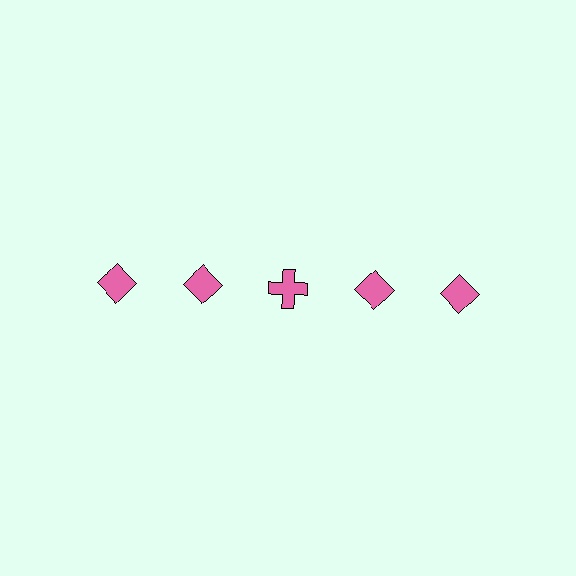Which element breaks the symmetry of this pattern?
The pink cross in the top row, center column breaks the symmetry. All other shapes are pink diamonds.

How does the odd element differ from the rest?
It has a different shape: cross instead of diamond.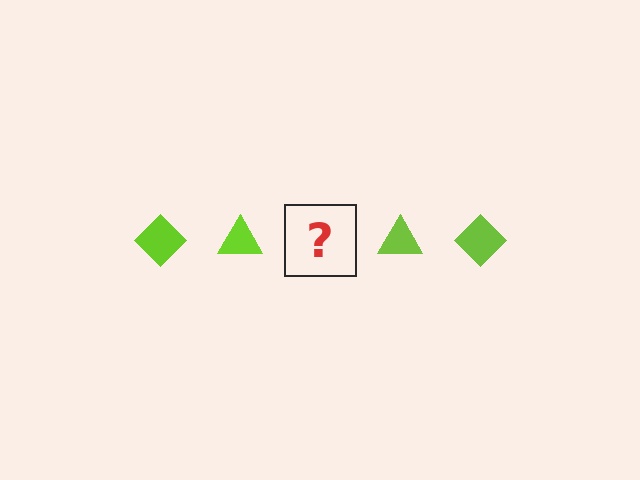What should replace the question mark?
The question mark should be replaced with a lime diamond.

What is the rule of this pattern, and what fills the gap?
The rule is that the pattern cycles through diamond, triangle shapes in lime. The gap should be filled with a lime diamond.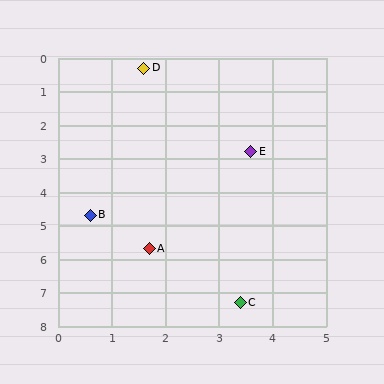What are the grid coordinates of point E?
Point E is at approximately (3.6, 2.8).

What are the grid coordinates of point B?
Point B is at approximately (0.6, 4.7).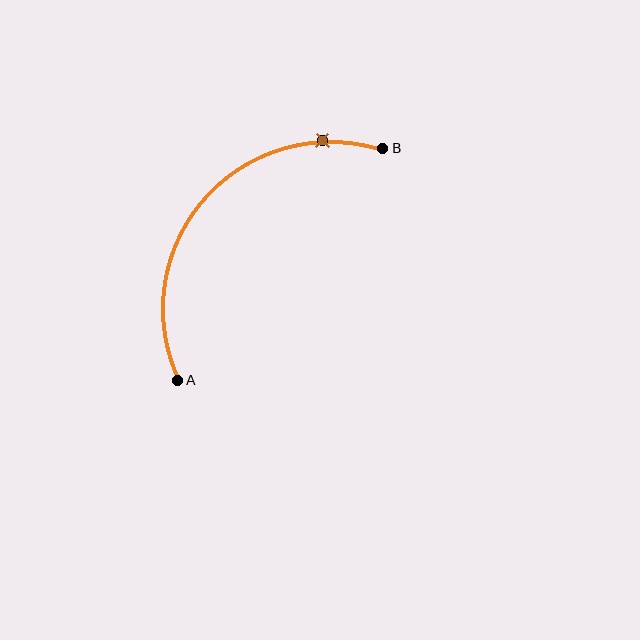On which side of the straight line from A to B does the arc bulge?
The arc bulges above and to the left of the straight line connecting A and B.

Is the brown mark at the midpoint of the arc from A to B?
No. The brown mark lies on the arc but is closer to endpoint B. The arc midpoint would be at the point on the curve equidistant along the arc from both A and B.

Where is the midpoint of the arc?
The arc midpoint is the point on the curve farthest from the straight line joining A and B. It sits above and to the left of that line.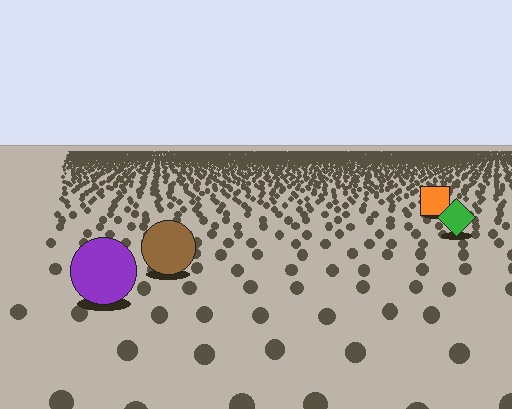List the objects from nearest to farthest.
From nearest to farthest: the purple circle, the brown circle, the green diamond, the orange square.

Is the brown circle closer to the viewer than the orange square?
Yes. The brown circle is closer — you can tell from the texture gradient: the ground texture is coarser near it.